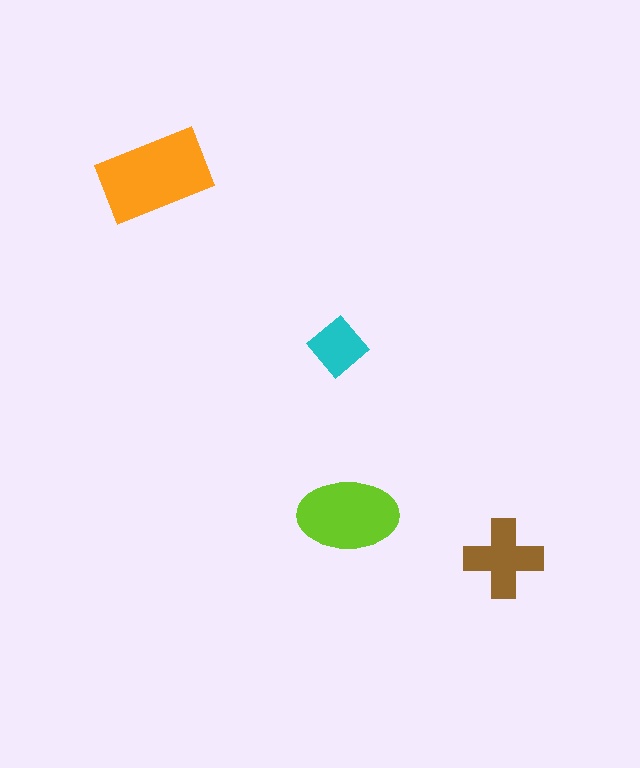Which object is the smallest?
The cyan diamond.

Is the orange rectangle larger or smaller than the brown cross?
Larger.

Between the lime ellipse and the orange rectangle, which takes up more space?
The orange rectangle.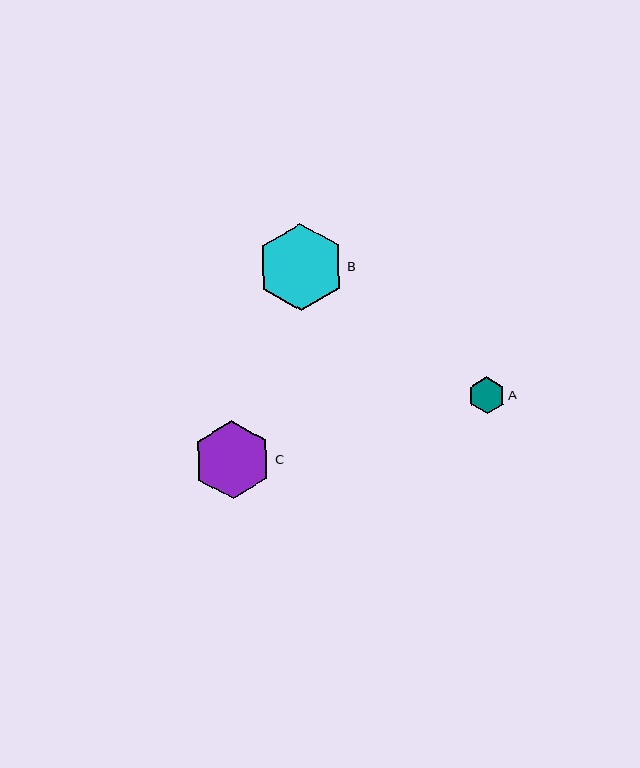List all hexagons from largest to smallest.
From largest to smallest: B, C, A.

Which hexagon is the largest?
Hexagon B is the largest with a size of approximately 88 pixels.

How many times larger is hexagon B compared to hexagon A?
Hexagon B is approximately 2.4 times the size of hexagon A.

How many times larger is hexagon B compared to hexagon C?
Hexagon B is approximately 1.1 times the size of hexagon C.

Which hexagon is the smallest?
Hexagon A is the smallest with a size of approximately 37 pixels.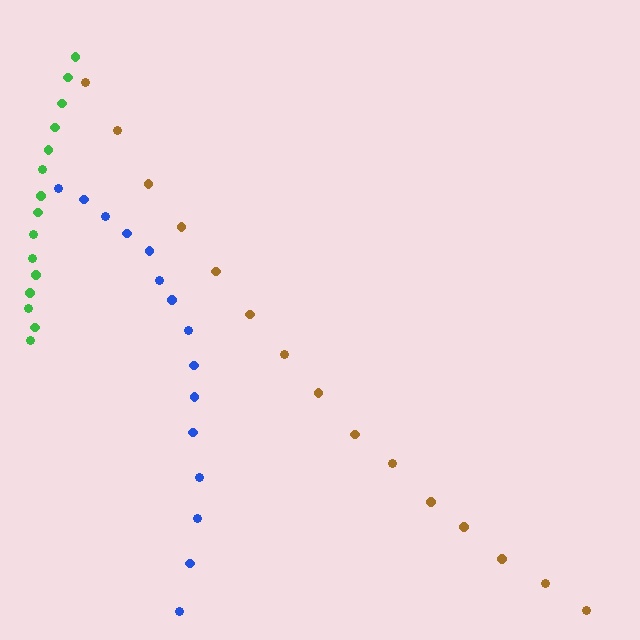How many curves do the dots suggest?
There are 3 distinct paths.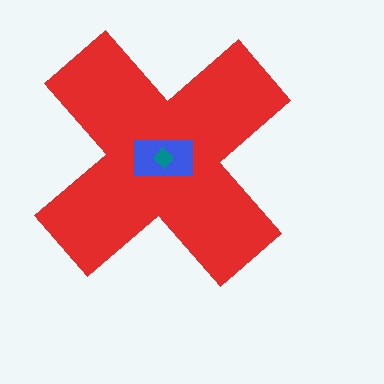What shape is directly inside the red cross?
The blue rectangle.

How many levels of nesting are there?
3.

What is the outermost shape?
The red cross.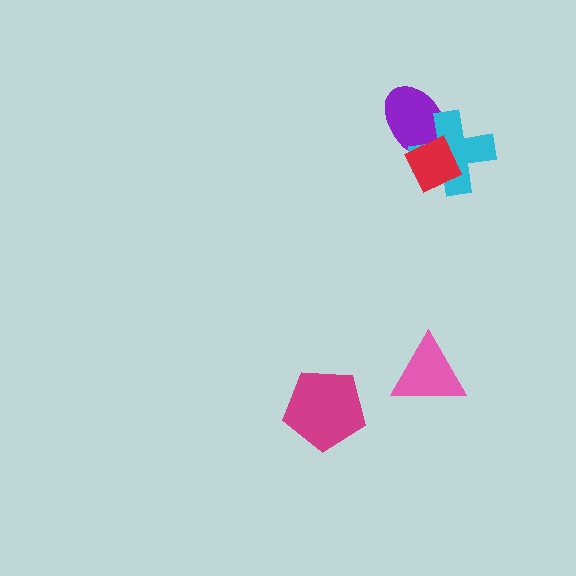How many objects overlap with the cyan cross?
2 objects overlap with the cyan cross.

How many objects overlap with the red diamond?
2 objects overlap with the red diamond.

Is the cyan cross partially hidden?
Yes, it is partially covered by another shape.